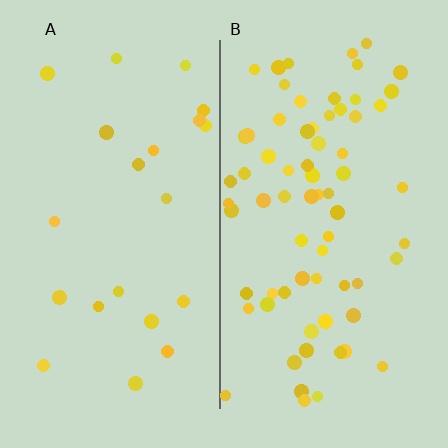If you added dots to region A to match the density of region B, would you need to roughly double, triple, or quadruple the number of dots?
Approximately triple.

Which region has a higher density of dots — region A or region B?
B (the right).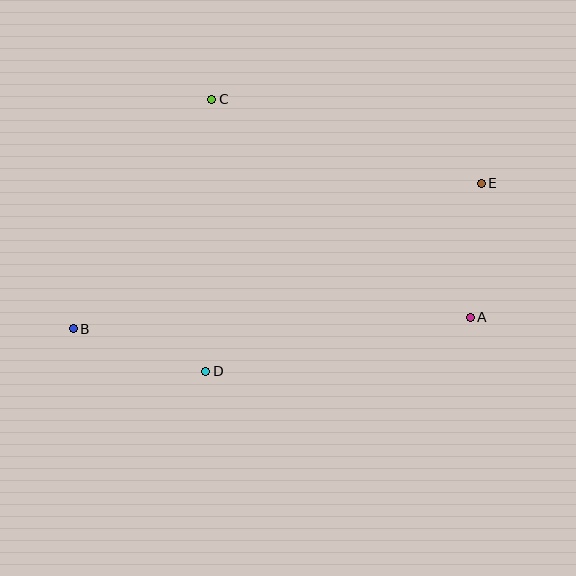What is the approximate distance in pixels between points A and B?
The distance between A and B is approximately 397 pixels.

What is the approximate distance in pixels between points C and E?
The distance between C and E is approximately 282 pixels.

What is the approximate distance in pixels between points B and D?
The distance between B and D is approximately 139 pixels.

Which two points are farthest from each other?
Points B and E are farthest from each other.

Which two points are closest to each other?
Points A and E are closest to each other.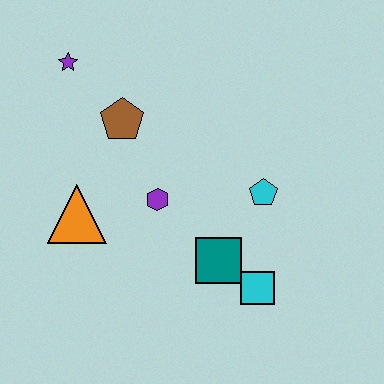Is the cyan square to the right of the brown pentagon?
Yes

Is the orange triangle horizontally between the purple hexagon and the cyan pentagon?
No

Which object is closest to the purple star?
The brown pentagon is closest to the purple star.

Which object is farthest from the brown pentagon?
The cyan square is farthest from the brown pentagon.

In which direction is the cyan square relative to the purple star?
The cyan square is below the purple star.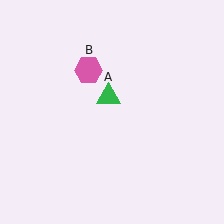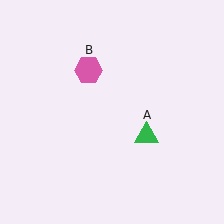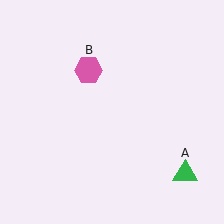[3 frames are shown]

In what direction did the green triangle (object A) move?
The green triangle (object A) moved down and to the right.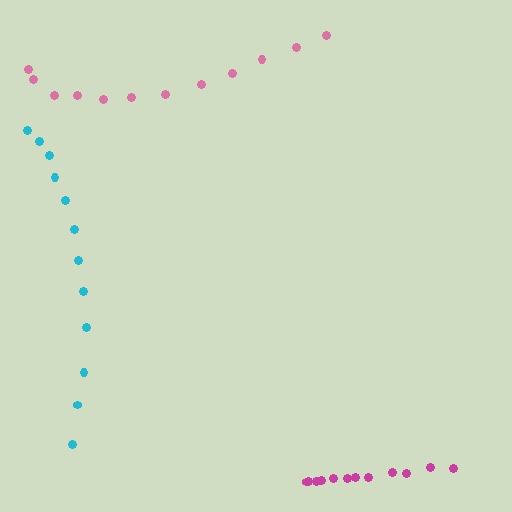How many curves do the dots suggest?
There are 3 distinct paths.